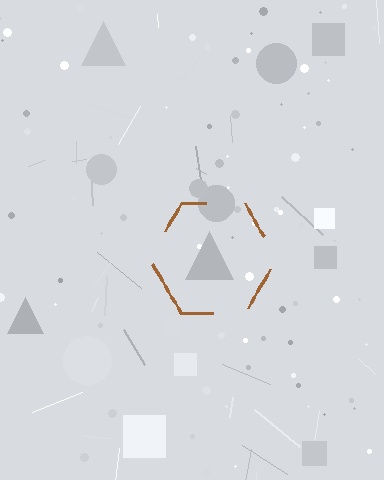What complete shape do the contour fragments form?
The contour fragments form a hexagon.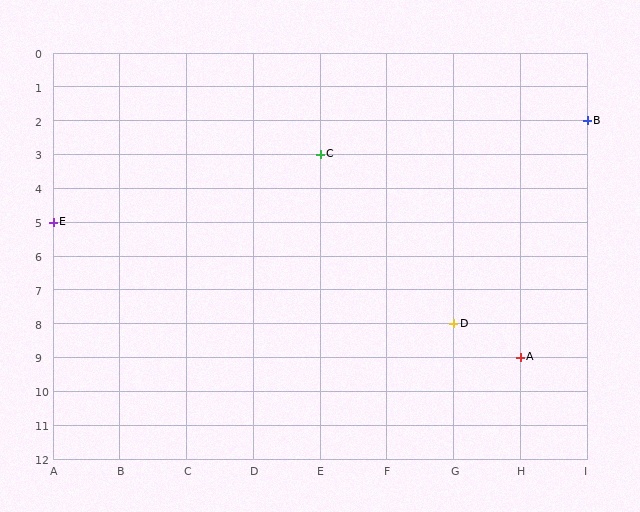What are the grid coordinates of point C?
Point C is at grid coordinates (E, 3).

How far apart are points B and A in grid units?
Points B and A are 1 column and 7 rows apart (about 7.1 grid units diagonally).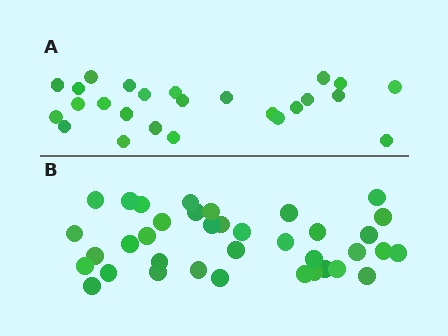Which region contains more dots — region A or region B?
Region B (the bottom region) has more dots.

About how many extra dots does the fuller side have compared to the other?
Region B has roughly 12 or so more dots than region A.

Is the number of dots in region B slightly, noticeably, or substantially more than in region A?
Region B has substantially more. The ratio is roughly 1.5 to 1.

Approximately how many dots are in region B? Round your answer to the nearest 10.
About 40 dots. (The exact count is 37, which rounds to 40.)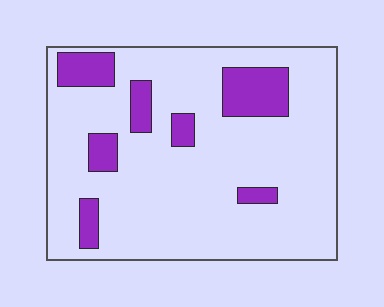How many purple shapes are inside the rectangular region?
7.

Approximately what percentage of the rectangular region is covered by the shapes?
Approximately 15%.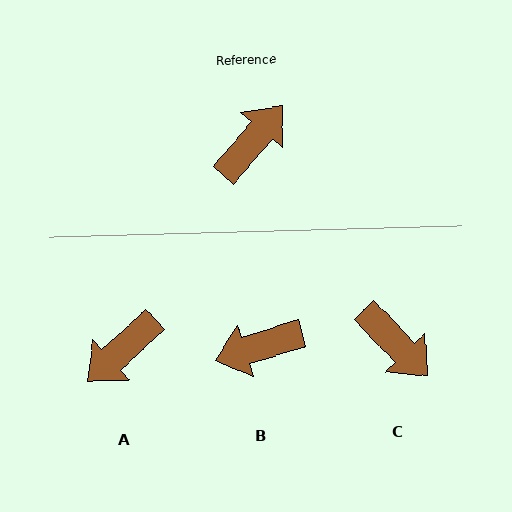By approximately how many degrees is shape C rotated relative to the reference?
Approximately 95 degrees clockwise.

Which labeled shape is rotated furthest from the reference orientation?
A, about 173 degrees away.